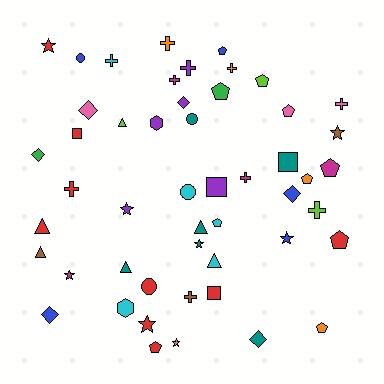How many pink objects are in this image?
There are 4 pink objects.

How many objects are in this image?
There are 50 objects.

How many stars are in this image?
There are 8 stars.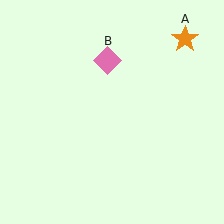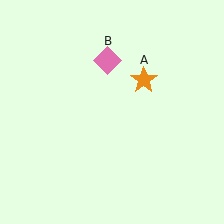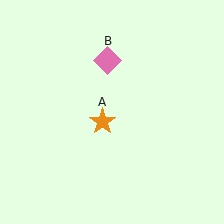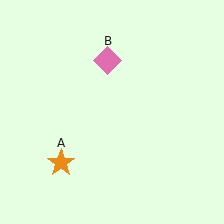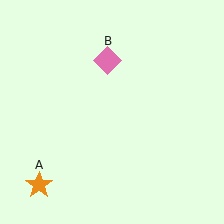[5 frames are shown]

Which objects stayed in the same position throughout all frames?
Pink diamond (object B) remained stationary.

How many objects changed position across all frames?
1 object changed position: orange star (object A).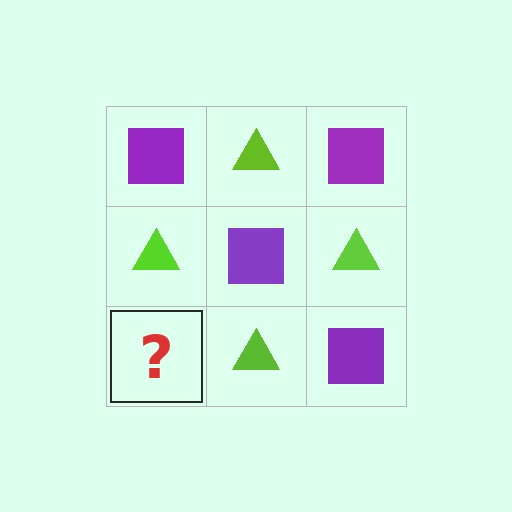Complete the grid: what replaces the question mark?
The question mark should be replaced with a purple square.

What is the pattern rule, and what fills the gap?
The rule is that it alternates purple square and lime triangle in a checkerboard pattern. The gap should be filled with a purple square.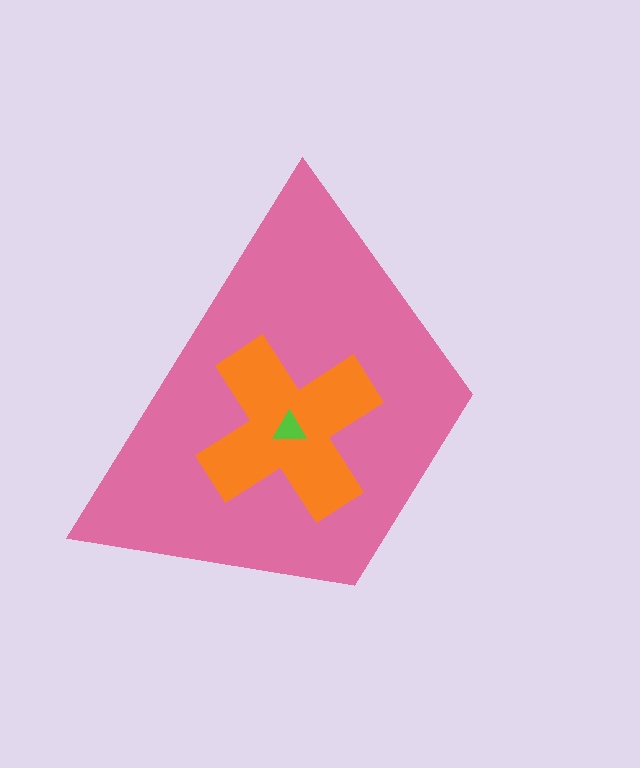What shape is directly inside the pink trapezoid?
The orange cross.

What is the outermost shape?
The pink trapezoid.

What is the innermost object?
The lime triangle.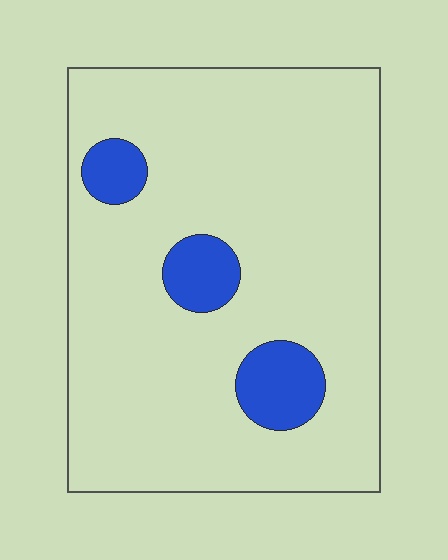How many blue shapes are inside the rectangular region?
3.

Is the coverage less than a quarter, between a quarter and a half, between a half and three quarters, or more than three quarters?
Less than a quarter.